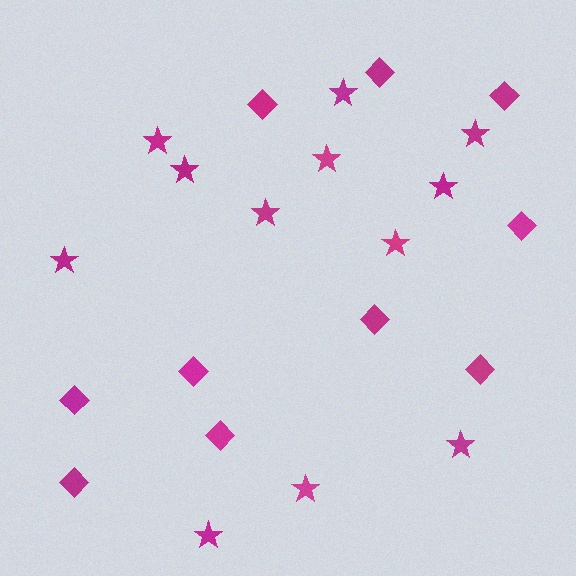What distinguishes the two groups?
There are 2 groups: one group of stars (12) and one group of diamonds (10).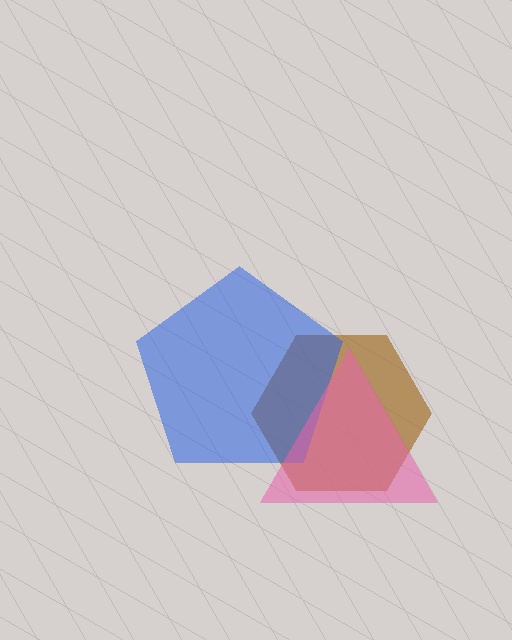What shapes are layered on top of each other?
The layered shapes are: a brown hexagon, a blue pentagon, a pink triangle.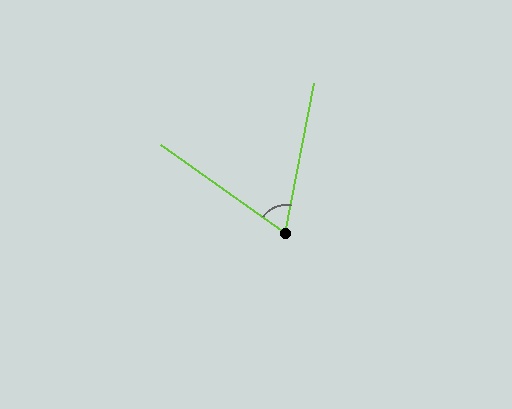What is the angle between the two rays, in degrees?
Approximately 66 degrees.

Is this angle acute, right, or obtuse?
It is acute.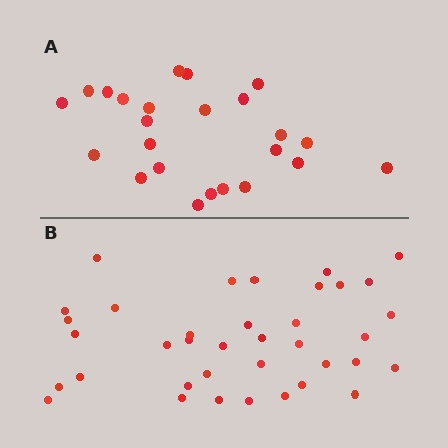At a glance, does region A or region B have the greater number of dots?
Region B (the bottom region) has more dots.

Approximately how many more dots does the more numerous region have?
Region B has approximately 15 more dots than region A.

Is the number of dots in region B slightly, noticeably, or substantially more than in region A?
Region B has substantially more. The ratio is roughly 1.5 to 1.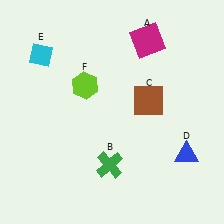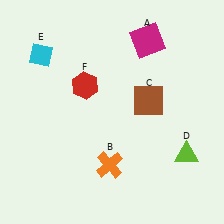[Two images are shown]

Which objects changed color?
B changed from green to orange. D changed from blue to lime. F changed from lime to red.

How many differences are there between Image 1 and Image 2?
There are 3 differences between the two images.